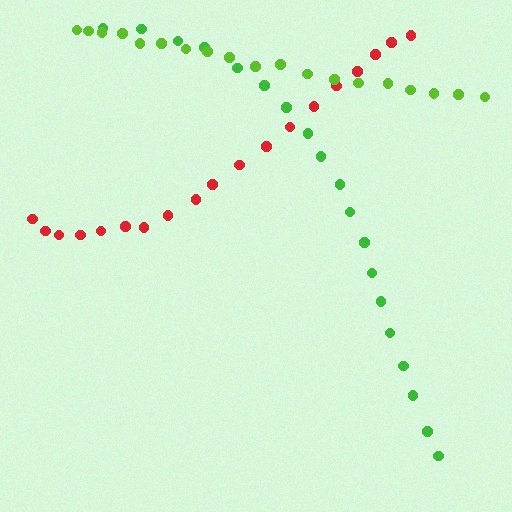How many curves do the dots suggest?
There are 3 distinct paths.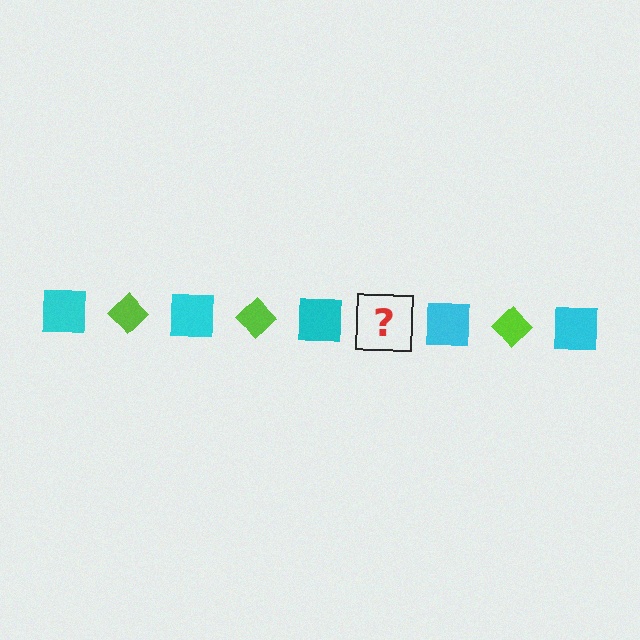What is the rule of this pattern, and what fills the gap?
The rule is that the pattern alternates between cyan square and lime diamond. The gap should be filled with a lime diamond.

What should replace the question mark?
The question mark should be replaced with a lime diamond.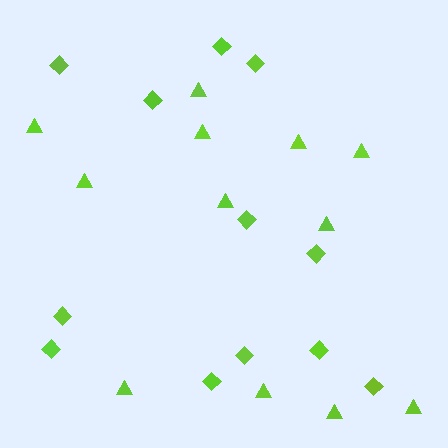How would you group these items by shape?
There are 2 groups: one group of triangles (12) and one group of diamonds (12).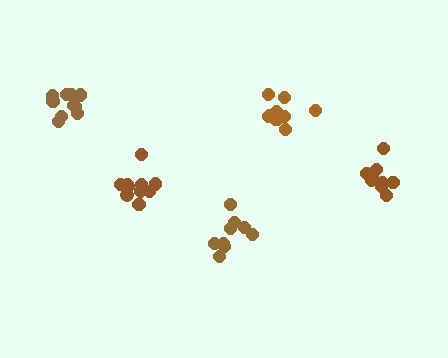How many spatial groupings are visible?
There are 5 spatial groupings.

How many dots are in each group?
Group 1: 9 dots, Group 2: 12 dots, Group 3: 10 dots, Group 4: 10 dots, Group 5: 10 dots (51 total).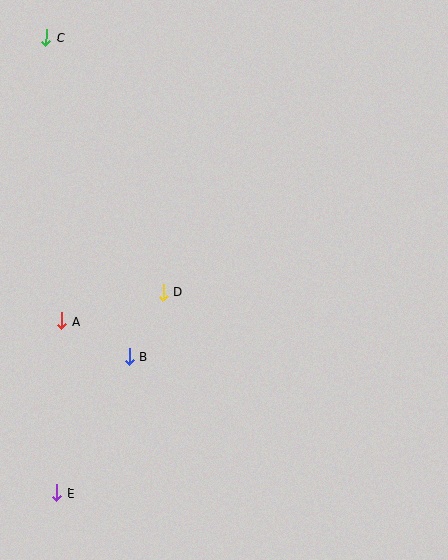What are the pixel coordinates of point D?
Point D is at (163, 292).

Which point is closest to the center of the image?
Point D at (163, 292) is closest to the center.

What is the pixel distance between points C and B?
The distance between C and B is 330 pixels.